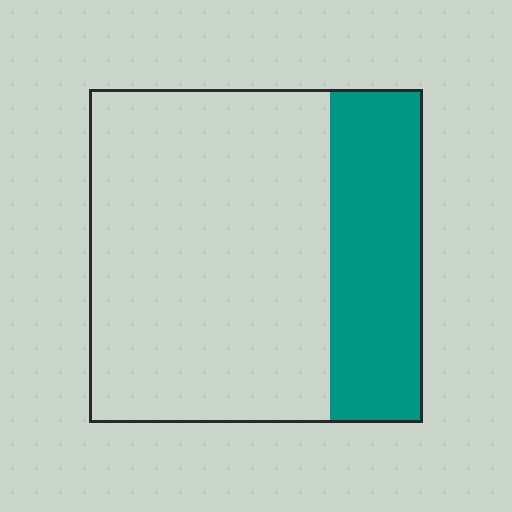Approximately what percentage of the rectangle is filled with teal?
Approximately 30%.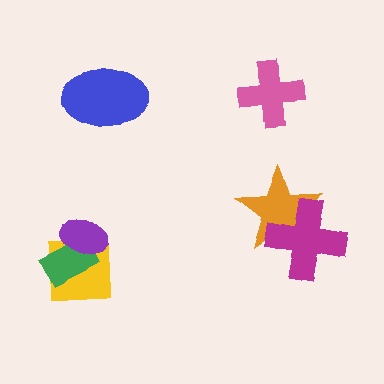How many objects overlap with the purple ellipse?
2 objects overlap with the purple ellipse.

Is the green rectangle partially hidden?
Yes, it is partially covered by another shape.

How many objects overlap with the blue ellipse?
0 objects overlap with the blue ellipse.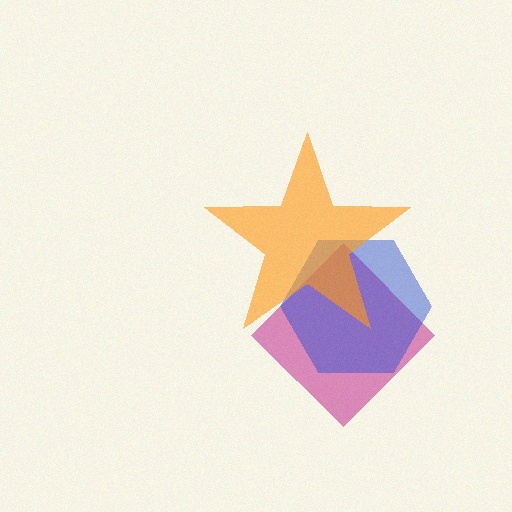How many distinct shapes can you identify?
There are 3 distinct shapes: a magenta diamond, a blue hexagon, an orange star.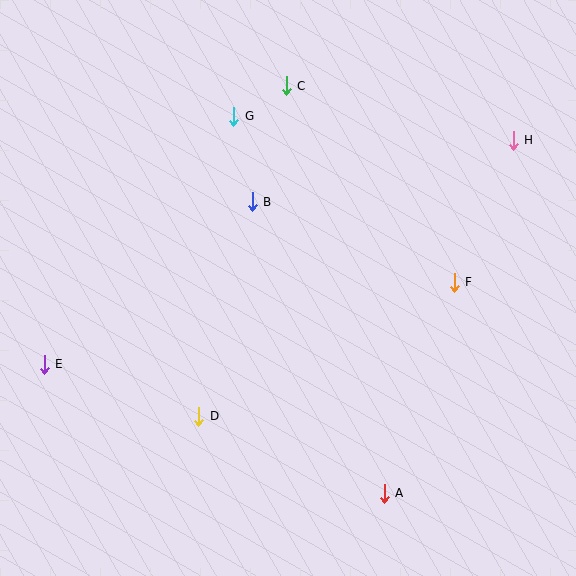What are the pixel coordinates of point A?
Point A is at (384, 493).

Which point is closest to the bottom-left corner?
Point E is closest to the bottom-left corner.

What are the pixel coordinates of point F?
Point F is at (454, 282).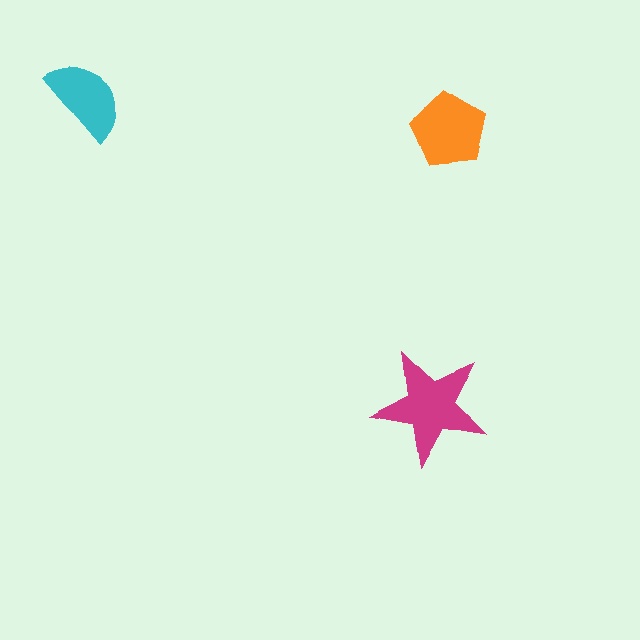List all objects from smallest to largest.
The cyan semicircle, the orange pentagon, the magenta star.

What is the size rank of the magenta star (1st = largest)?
1st.